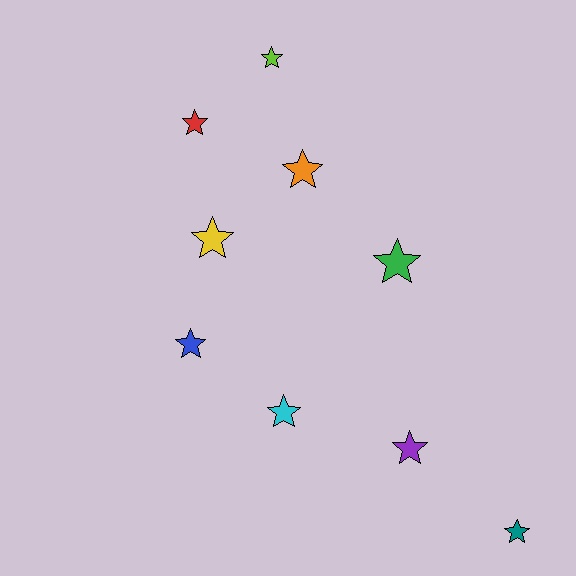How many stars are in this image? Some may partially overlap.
There are 9 stars.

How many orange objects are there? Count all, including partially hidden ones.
There is 1 orange object.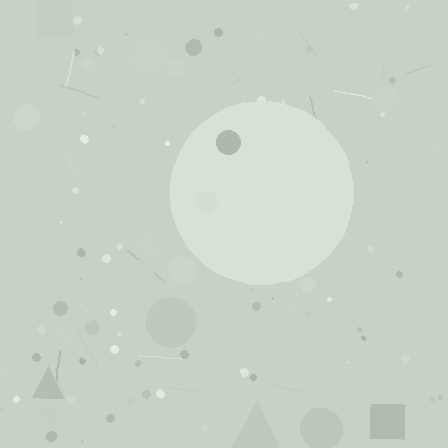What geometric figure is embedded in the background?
A circle is embedded in the background.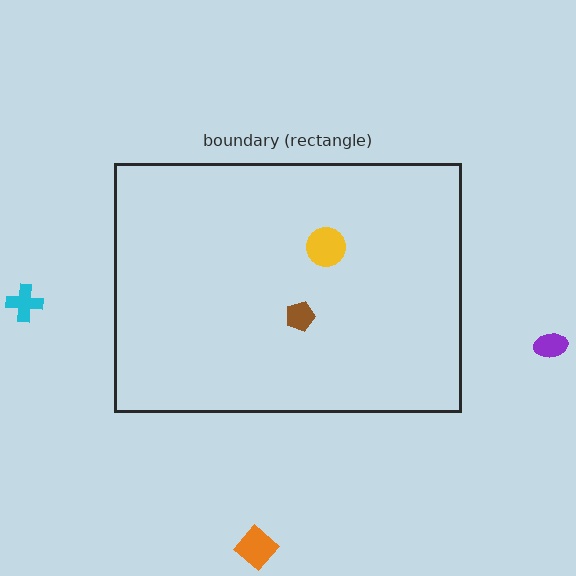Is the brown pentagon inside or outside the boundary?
Inside.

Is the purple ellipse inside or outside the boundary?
Outside.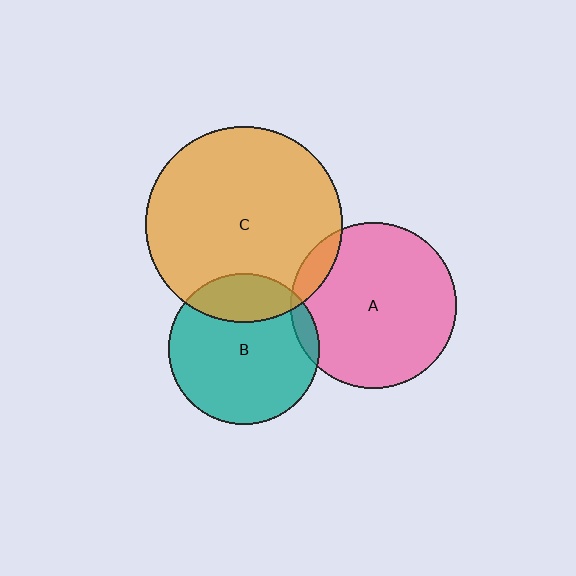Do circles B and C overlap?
Yes.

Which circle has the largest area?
Circle C (orange).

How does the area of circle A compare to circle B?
Approximately 1.2 times.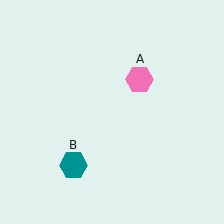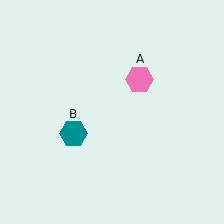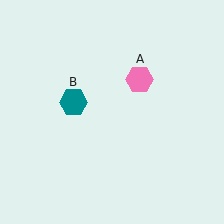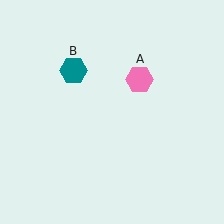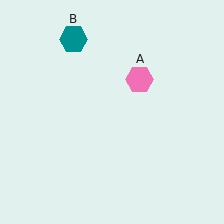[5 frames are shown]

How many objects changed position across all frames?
1 object changed position: teal hexagon (object B).